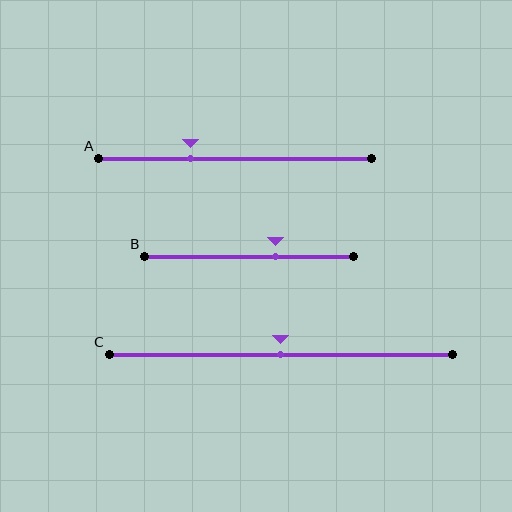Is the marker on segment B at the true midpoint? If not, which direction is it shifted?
No, the marker on segment B is shifted to the right by about 13% of the segment length.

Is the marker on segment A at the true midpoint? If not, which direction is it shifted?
No, the marker on segment A is shifted to the left by about 16% of the segment length.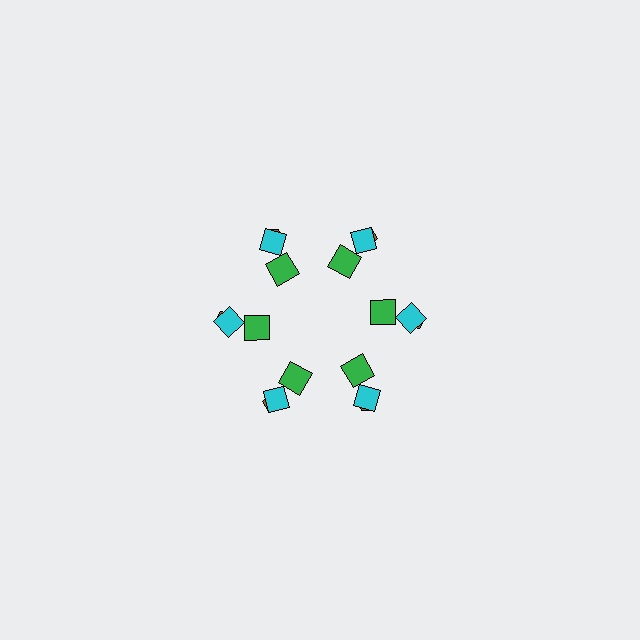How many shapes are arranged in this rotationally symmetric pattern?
There are 18 shapes, arranged in 6 groups of 3.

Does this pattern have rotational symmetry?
Yes, this pattern has 6-fold rotational symmetry. It looks the same after rotating 60 degrees around the center.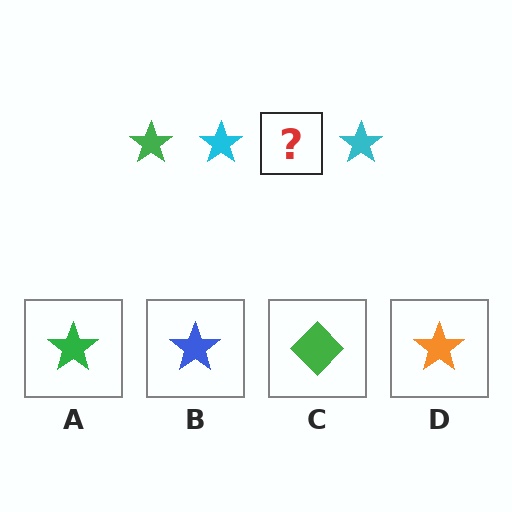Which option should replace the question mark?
Option A.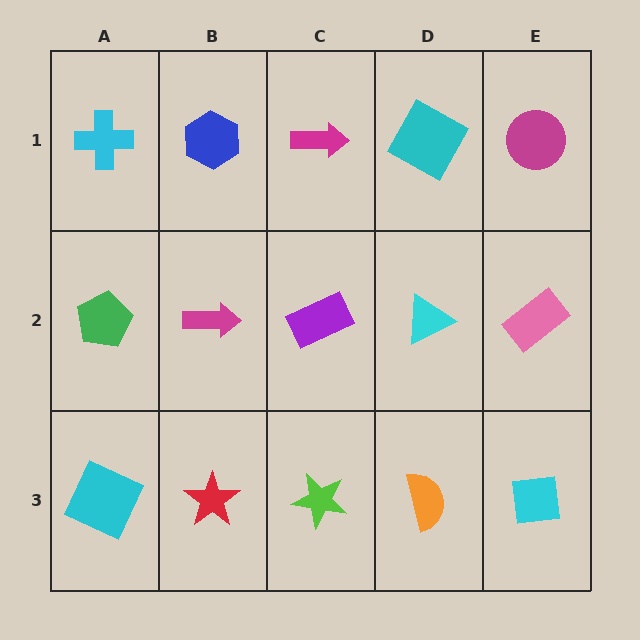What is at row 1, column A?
A cyan cross.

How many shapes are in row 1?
5 shapes.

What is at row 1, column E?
A magenta circle.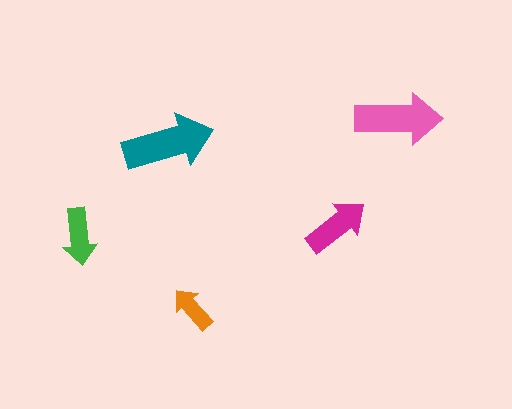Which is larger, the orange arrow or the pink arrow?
The pink one.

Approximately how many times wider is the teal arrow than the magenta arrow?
About 1.5 times wider.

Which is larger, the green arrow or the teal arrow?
The teal one.